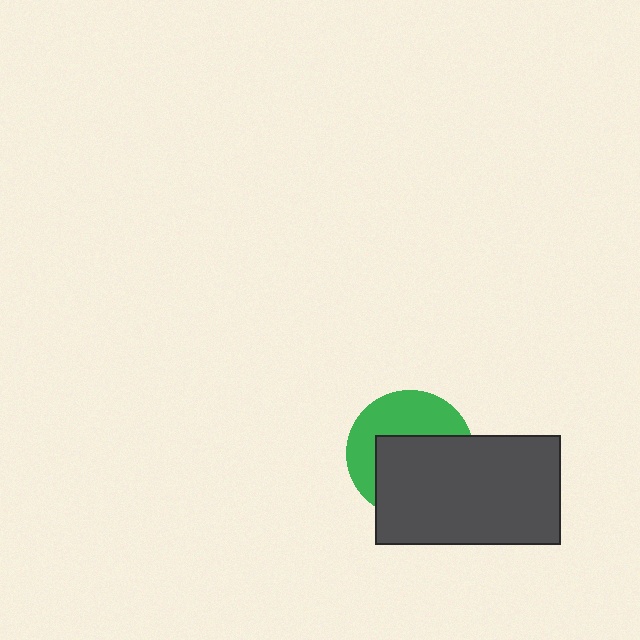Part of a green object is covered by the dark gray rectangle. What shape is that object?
It is a circle.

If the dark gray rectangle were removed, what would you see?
You would see the complete green circle.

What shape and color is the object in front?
The object in front is a dark gray rectangle.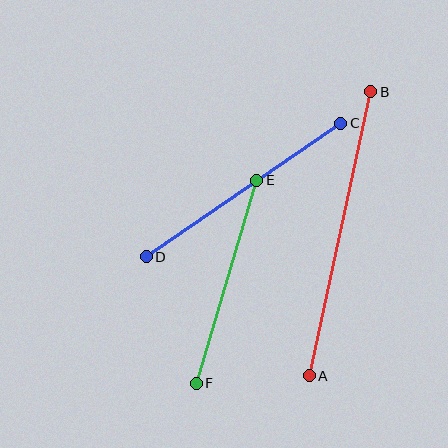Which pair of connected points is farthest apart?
Points A and B are farthest apart.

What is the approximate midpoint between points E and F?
The midpoint is at approximately (226, 282) pixels.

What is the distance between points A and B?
The distance is approximately 290 pixels.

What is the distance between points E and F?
The distance is approximately 212 pixels.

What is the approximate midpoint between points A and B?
The midpoint is at approximately (340, 234) pixels.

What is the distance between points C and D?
The distance is approximately 235 pixels.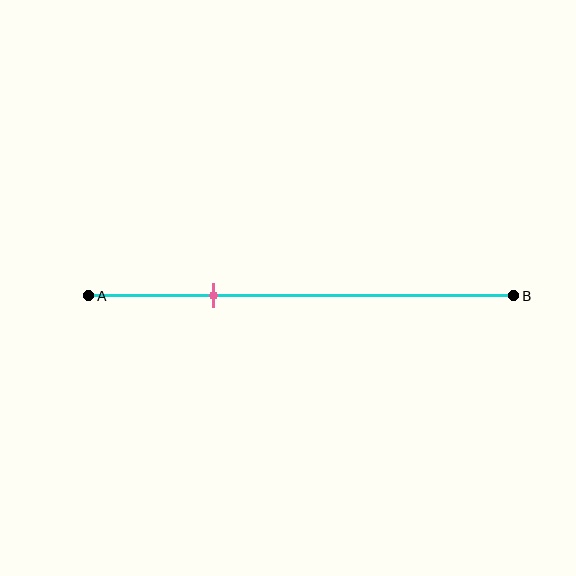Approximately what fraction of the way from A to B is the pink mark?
The pink mark is approximately 30% of the way from A to B.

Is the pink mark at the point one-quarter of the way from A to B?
No, the mark is at about 30% from A, not at the 25% one-quarter point.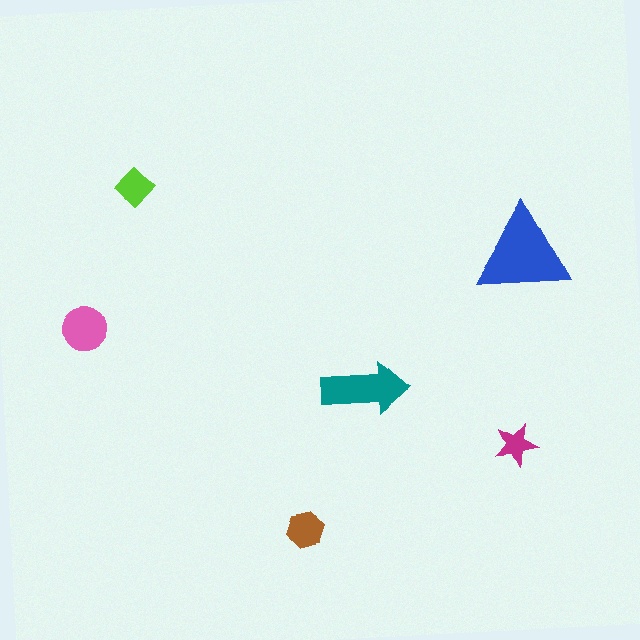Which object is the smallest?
The magenta star.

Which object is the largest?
The blue triangle.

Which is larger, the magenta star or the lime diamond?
The lime diamond.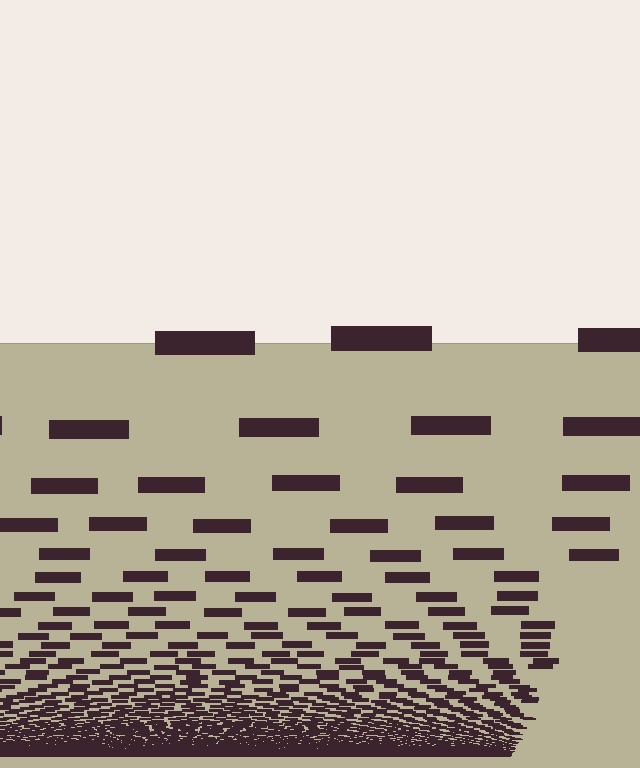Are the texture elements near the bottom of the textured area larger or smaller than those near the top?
Smaller. The gradient is inverted — elements near the bottom are smaller and denser.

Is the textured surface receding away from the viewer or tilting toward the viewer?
The surface appears to tilt toward the viewer. Texture elements get larger and sparser toward the top.